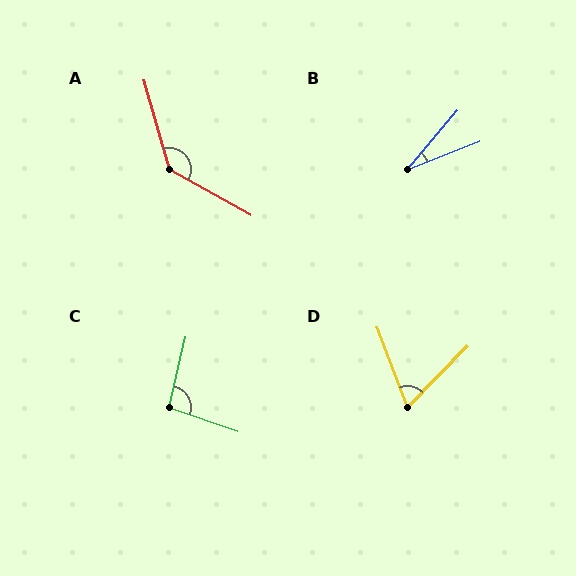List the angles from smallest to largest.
B (28°), D (65°), C (96°), A (135°).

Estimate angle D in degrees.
Approximately 65 degrees.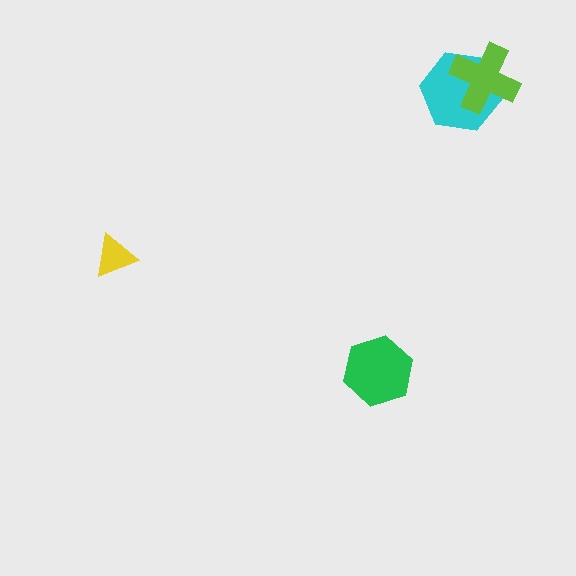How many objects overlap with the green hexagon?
0 objects overlap with the green hexagon.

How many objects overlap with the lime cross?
1 object overlaps with the lime cross.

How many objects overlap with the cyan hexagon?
1 object overlaps with the cyan hexagon.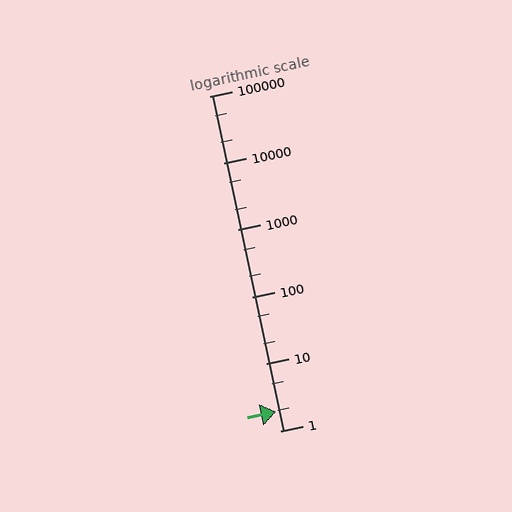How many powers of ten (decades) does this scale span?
The scale spans 5 decades, from 1 to 100000.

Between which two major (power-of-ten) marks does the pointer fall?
The pointer is between 1 and 10.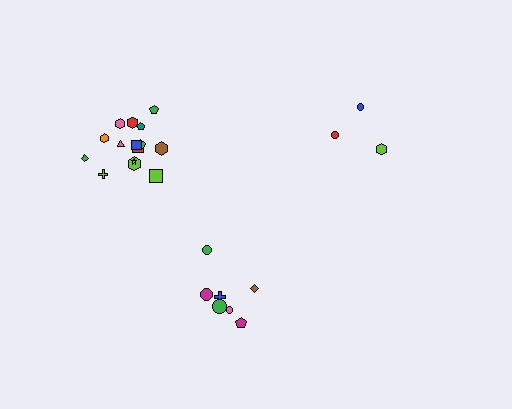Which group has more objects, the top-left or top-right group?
The top-left group.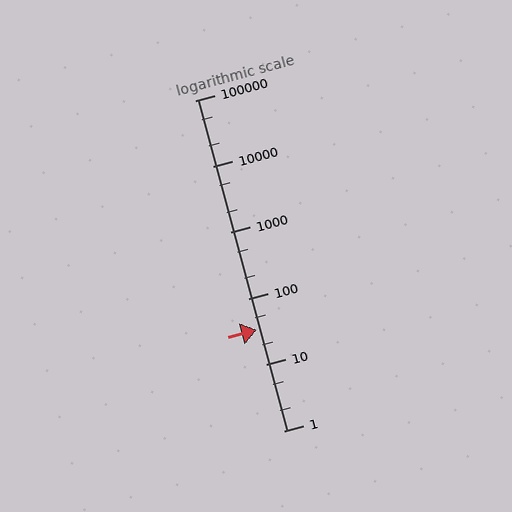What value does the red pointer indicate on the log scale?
The pointer indicates approximately 34.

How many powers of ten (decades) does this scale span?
The scale spans 5 decades, from 1 to 100000.